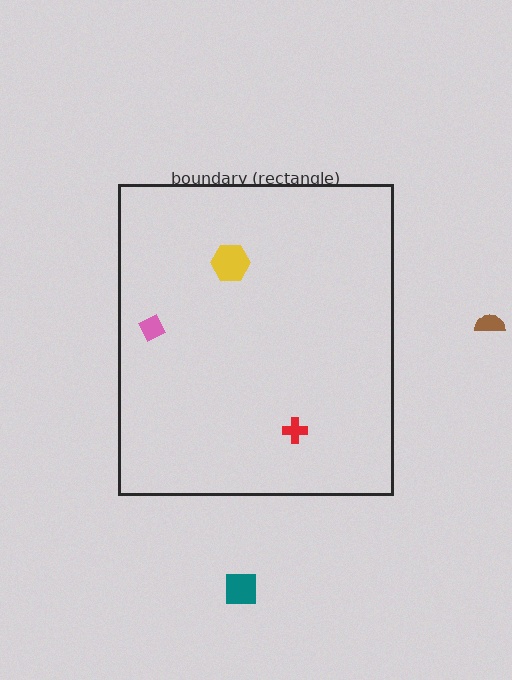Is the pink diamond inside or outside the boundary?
Inside.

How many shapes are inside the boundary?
3 inside, 2 outside.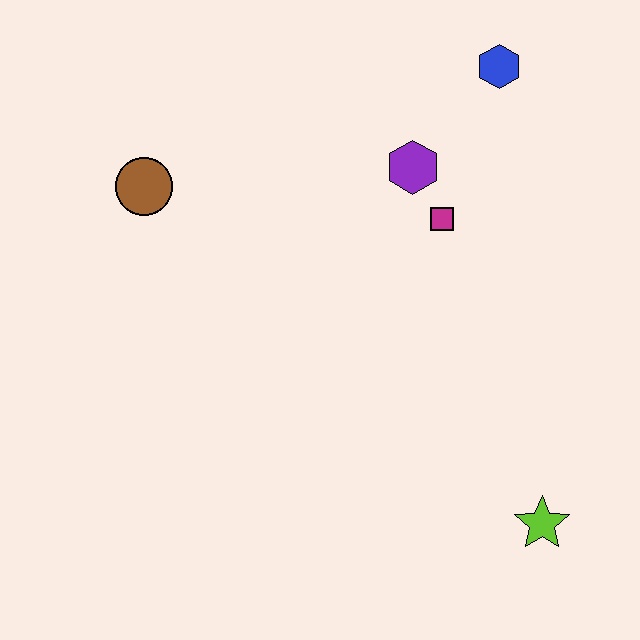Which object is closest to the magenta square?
The purple hexagon is closest to the magenta square.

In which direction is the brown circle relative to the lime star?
The brown circle is to the left of the lime star.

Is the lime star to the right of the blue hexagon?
Yes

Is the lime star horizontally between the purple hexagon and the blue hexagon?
No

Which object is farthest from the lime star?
The brown circle is farthest from the lime star.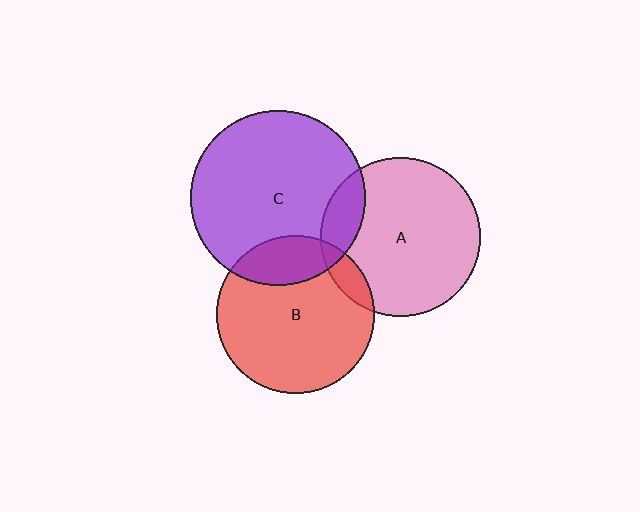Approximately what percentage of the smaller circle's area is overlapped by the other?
Approximately 10%.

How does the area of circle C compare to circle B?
Approximately 1.2 times.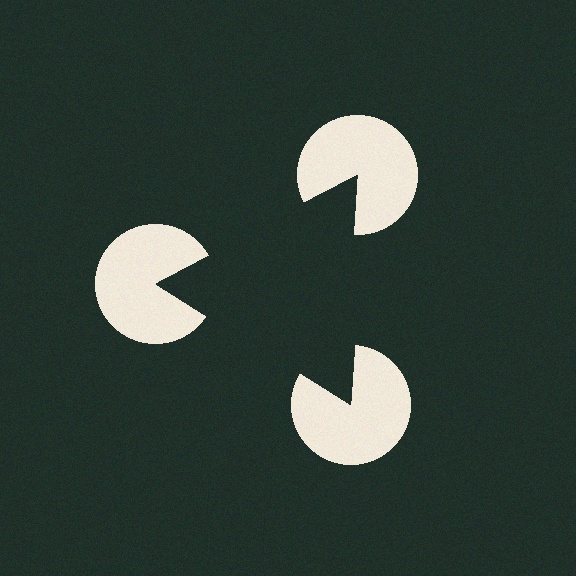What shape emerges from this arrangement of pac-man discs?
An illusory triangle — its edges are inferred from the aligned wedge cuts in the pac-man discs, not physically drawn.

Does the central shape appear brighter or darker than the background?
It typically appears slightly darker than the background, even though no actual brightness change is drawn.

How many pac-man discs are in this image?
There are 3 — one at each vertex of the illusory triangle.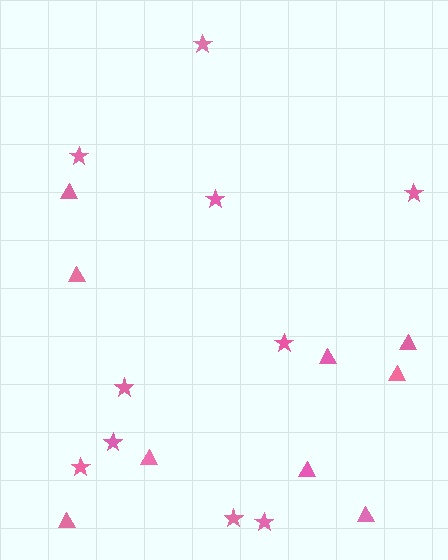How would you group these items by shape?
There are 2 groups: one group of stars (10) and one group of triangles (9).